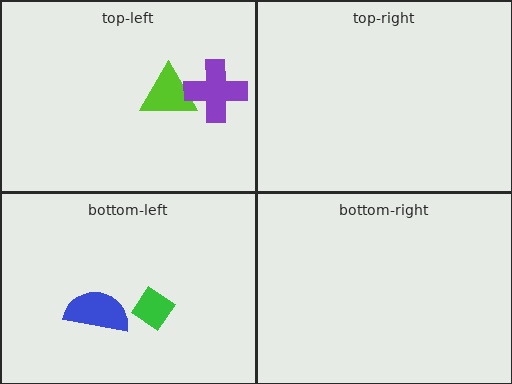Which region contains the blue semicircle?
The bottom-left region.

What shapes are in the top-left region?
The lime triangle, the purple cross.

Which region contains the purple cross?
The top-left region.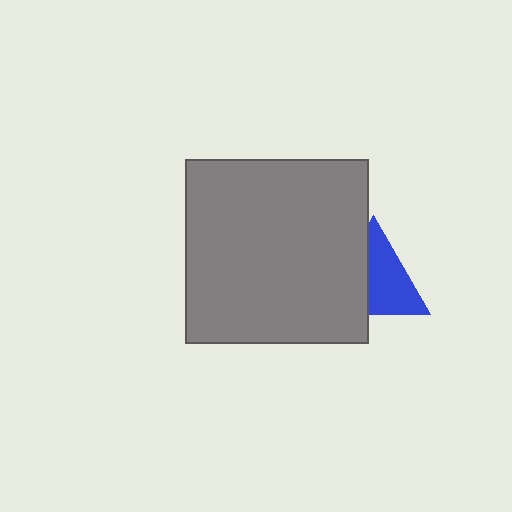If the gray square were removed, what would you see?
You would see the complete blue triangle.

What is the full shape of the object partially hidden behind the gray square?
The partially hidden object is a blue triangle.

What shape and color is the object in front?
The object in front is a gray square.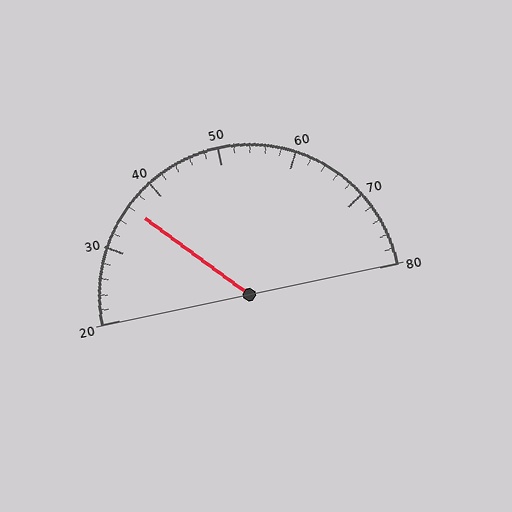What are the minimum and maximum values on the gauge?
The gauge ranges from 20 to 80.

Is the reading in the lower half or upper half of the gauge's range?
The reading is in the lower half of the range (20 to 80).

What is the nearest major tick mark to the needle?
The nearest major tick mark is 40.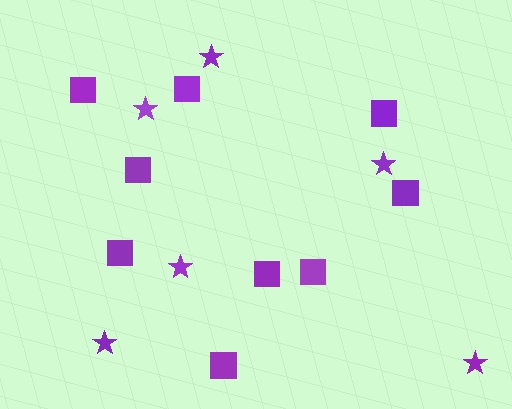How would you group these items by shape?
There are 2 groups: one group of stars (6) and one group of squares (9).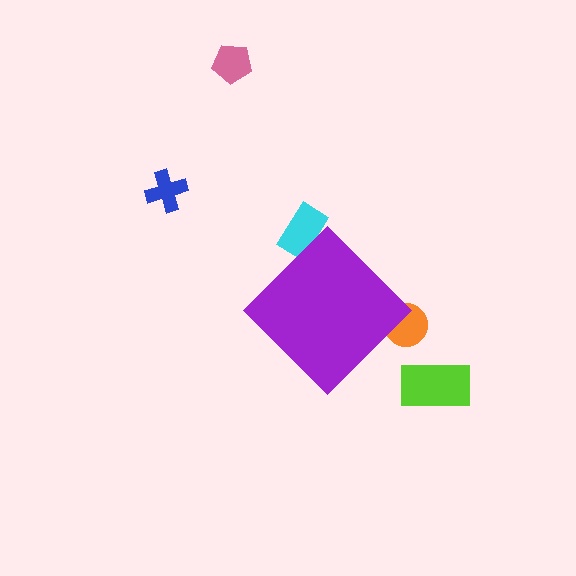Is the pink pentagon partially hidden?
No, the pink pentagon is fully visible.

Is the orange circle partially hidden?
Yes, the orange circle is partially hidden behind the purple diamond.